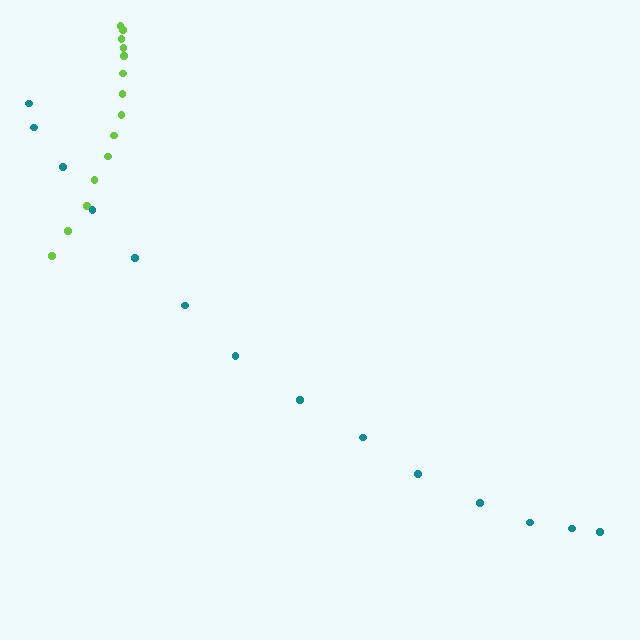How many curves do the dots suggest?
There are 2 distinct paths.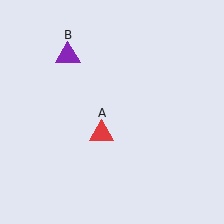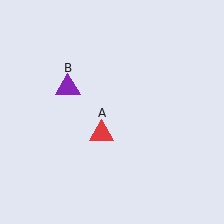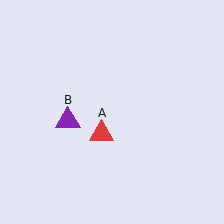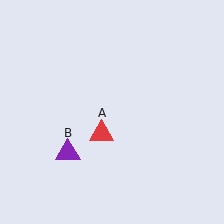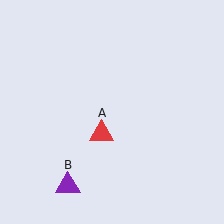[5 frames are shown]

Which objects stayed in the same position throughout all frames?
Red triangle (object A) remained stationary.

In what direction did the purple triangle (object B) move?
The purple triangle (object B) moved down.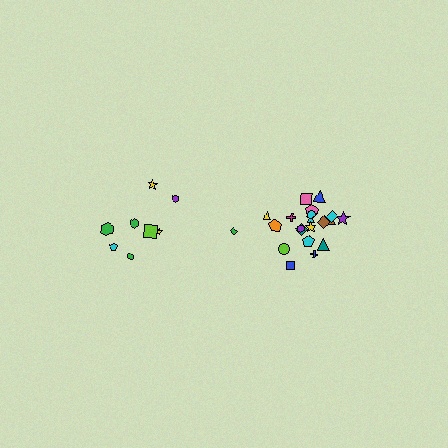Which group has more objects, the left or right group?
The right group.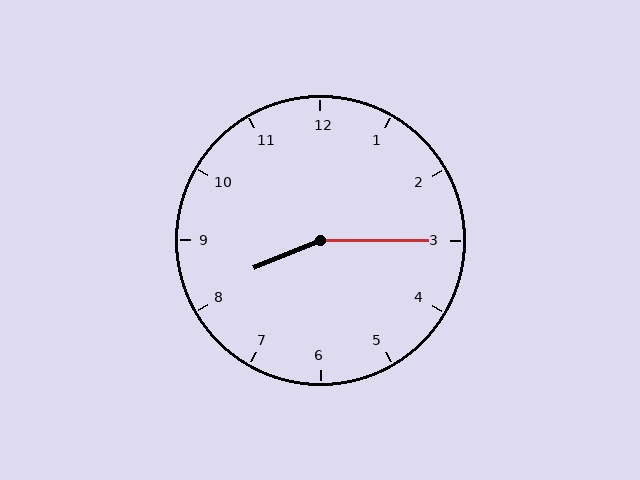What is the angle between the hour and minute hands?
Approximately 158 degrees.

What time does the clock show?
8:15.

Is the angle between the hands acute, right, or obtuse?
It is obtuse.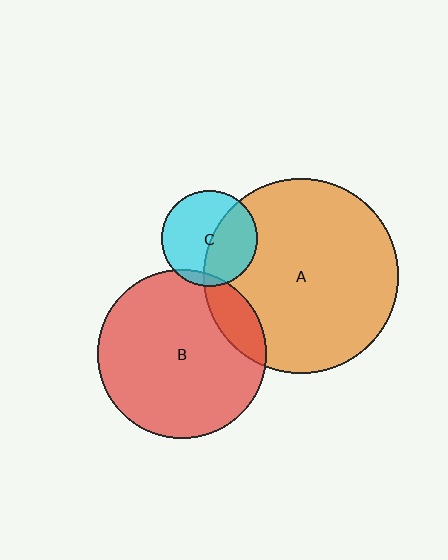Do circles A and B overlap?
Yes.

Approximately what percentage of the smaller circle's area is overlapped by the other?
Approximately 15%.